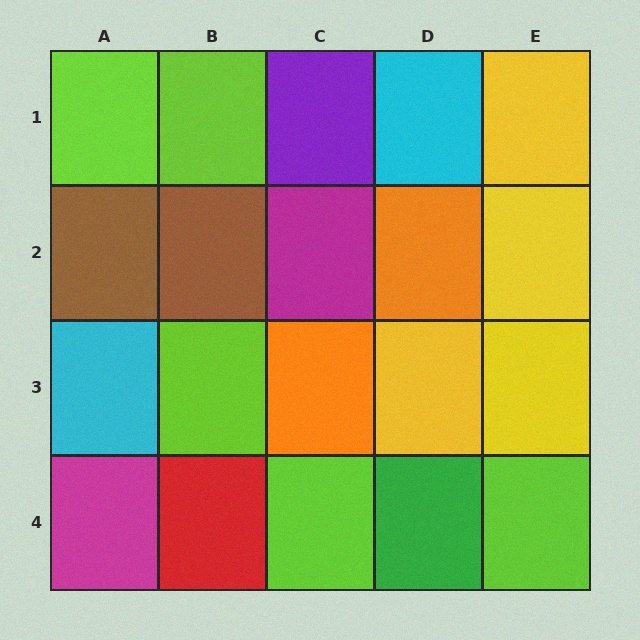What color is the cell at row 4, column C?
Lime.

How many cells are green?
1 cell is green.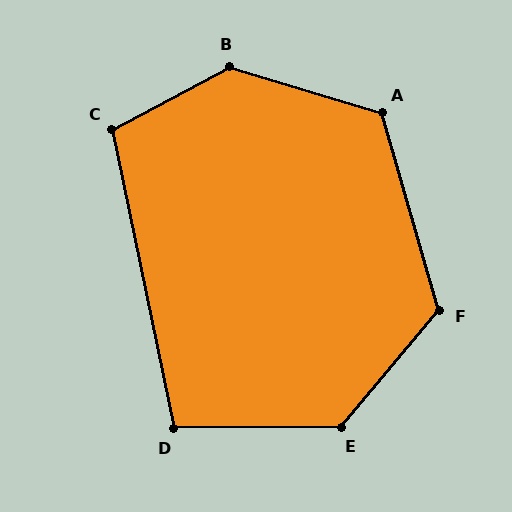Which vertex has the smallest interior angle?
D, at approximately 101 degrees.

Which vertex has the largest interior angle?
B, at approximately 135 degrees.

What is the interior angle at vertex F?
Approximately 124 degrees (obtuse).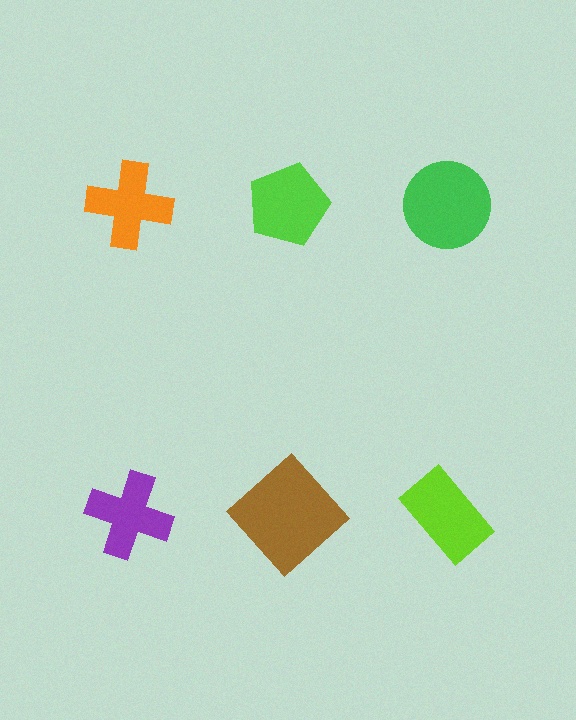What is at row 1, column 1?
An orange cross.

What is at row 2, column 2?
A brown diamond.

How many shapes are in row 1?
3 shapes.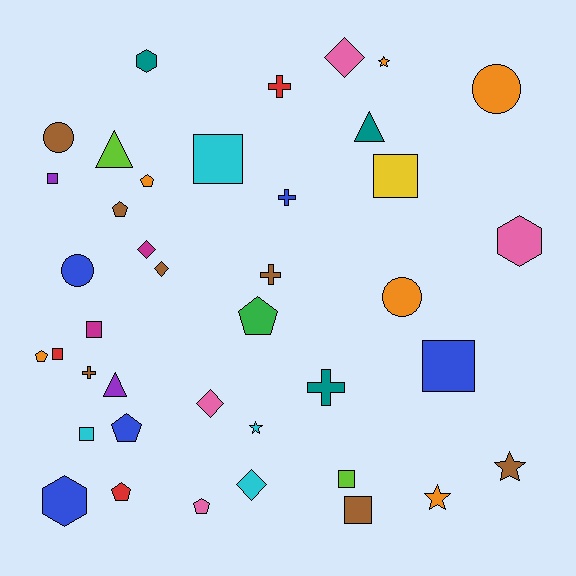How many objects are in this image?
There are 40 objects.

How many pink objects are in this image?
There are 4 pink objects.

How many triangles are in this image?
There are 3 triangles.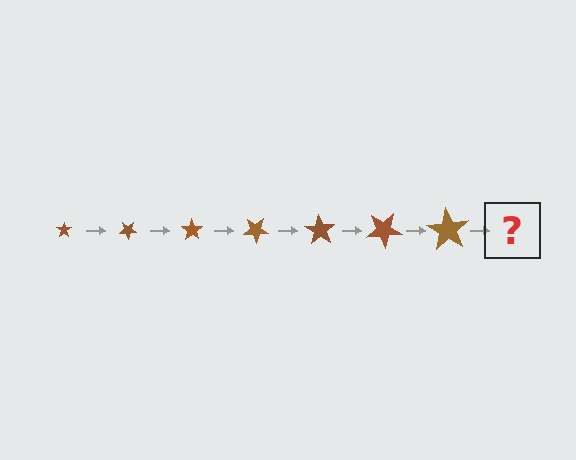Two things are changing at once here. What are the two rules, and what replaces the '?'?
The two rules are that the star grows larger each step and it rotates 35 degrees each step. The '?' should be a star, larger than the previous one and rotated 245 degrees from the start.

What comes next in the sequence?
The next element should be a star, larger than the previous one and rotated 245 degrees from the start.